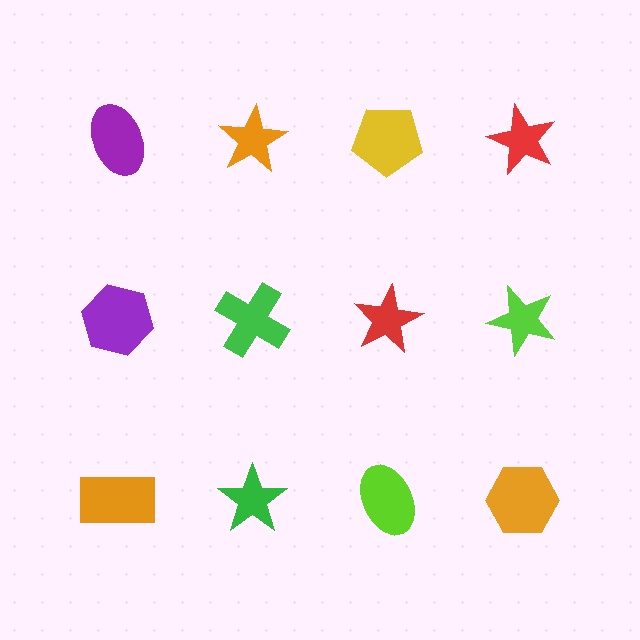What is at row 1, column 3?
A yellow pentagon.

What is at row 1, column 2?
An orange star.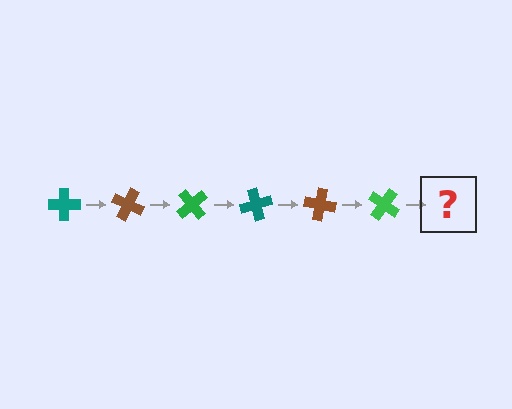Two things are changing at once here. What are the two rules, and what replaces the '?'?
The two rules are that it rotates 25 degrees each step and the color cycles through teal, brown, and green. The '?' should be a teal cross, rotated 150 degrees from the start.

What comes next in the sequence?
The next element should be a teal cross, rotated 150 degrees from the start.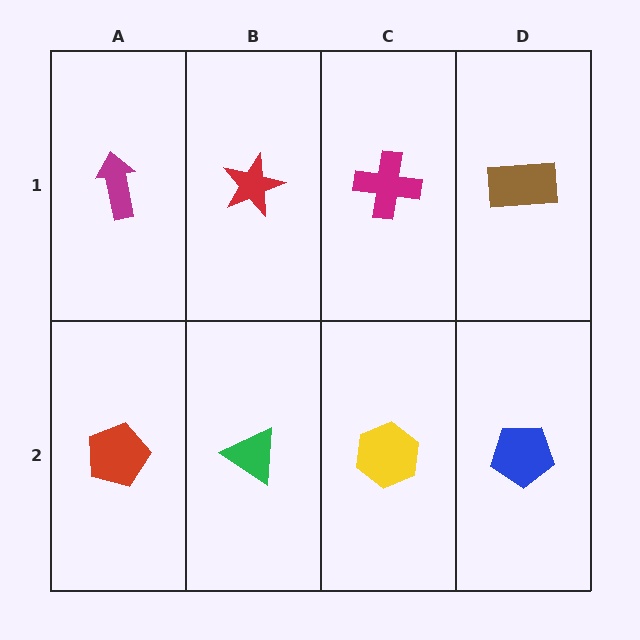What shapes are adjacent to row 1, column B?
A green triangle (row 2, column B), a magenta arrow (row 1, column A), a magenta cross (row 1, column C).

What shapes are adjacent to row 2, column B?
A red star (row 1, column B), a red pentagon (row 2, column A), a yellow hexagon (row 2, column C).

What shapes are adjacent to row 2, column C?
A magenta cross (row 1, column C), a green triangle (row 2, column B), a blue pentagon (row 2, column D).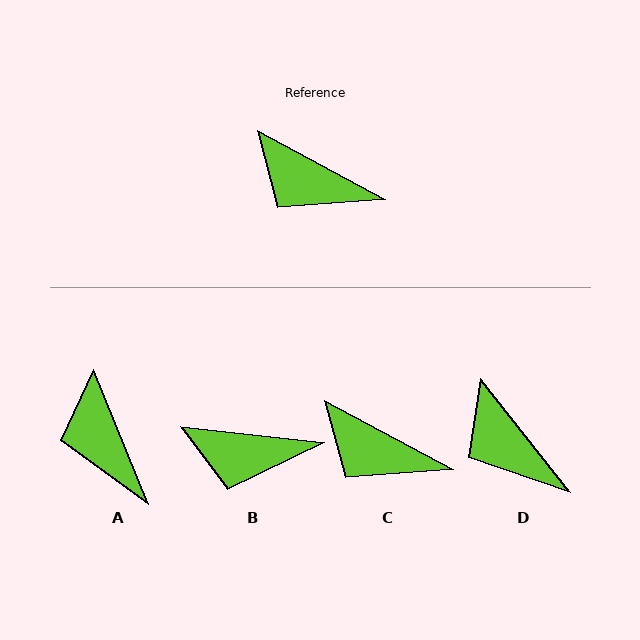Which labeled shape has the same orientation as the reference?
C.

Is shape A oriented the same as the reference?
No, it is off by about 40 degrees.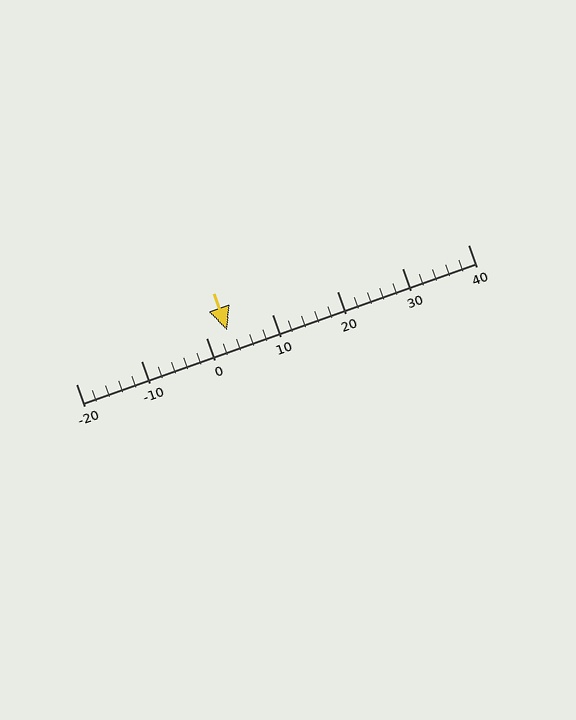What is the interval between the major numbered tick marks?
The major tick marks are spaced 10 units apart.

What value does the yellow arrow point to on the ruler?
The yellow arrow points to approximately 3.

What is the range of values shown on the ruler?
The ruler shows values from -20 to 40.